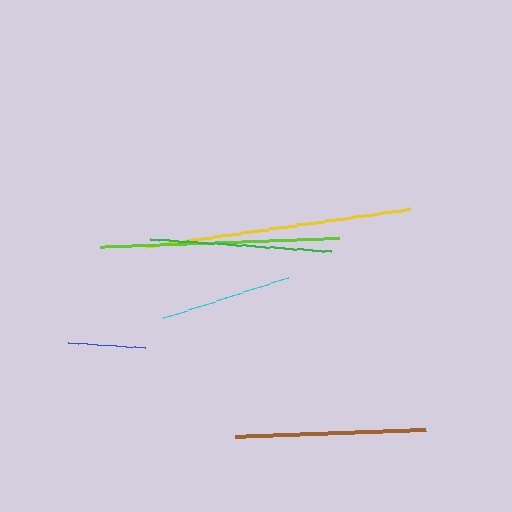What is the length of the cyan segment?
The cyan segment is approximately 131 pixels long.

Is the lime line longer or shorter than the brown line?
The lime line is longer than the brown line.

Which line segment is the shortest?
The blue line is the shortest at approximately 78 pixels.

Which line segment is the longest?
The yellow line is the longest at approximately 268 pixels.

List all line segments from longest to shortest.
From longest to shortest: yellow, lime, brown, green, cyan, blue.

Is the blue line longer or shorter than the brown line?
The brown line is longer than the blue line.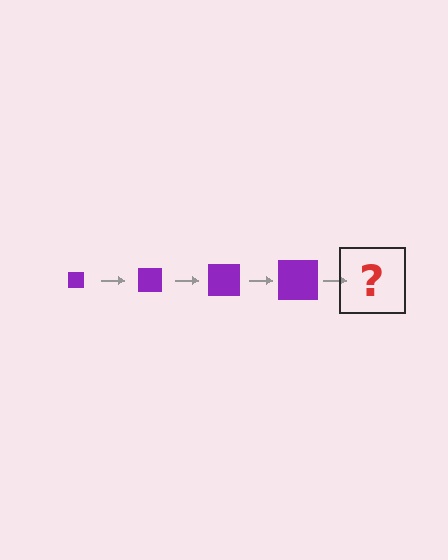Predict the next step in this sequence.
The next step is a purple square, larger than the previous one.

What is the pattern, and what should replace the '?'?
The pattern is that the square gets progressively larger each step. The '?' should be a purple square, larger than the previous one.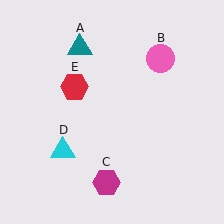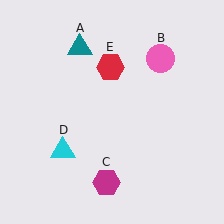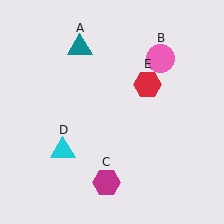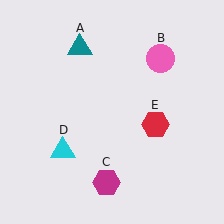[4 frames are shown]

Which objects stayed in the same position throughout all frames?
Teal triangle (object A) and pink circle (object B) and magenta hexagon (object C) and cyan triangle (object D) remained stationary.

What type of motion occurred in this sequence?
The red hexagon (object E) rotated clockwise around the center of the scene.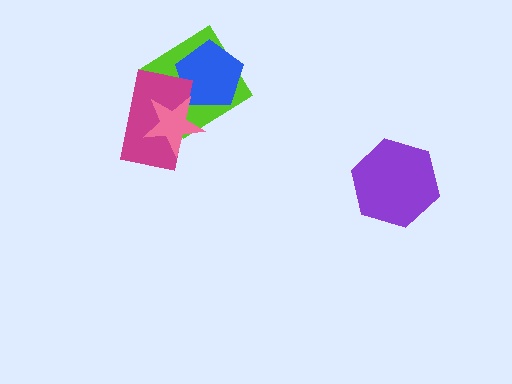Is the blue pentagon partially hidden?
Yes, it is partially covered by another shape.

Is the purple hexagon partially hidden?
No, no other shape covers it.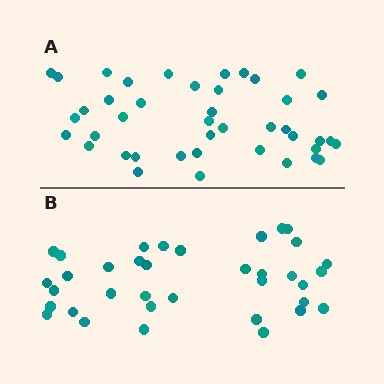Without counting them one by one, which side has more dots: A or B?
Region A (the top region) has more dots.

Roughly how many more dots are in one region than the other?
Region A has about 6 more dots than region B.